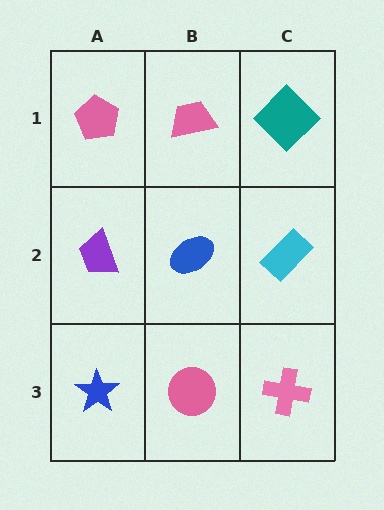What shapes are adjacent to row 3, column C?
A cyan rectangle (row 2, column C), a pink circle (row 3, column B).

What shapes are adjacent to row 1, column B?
A blue ellipse (row 2, column B), a pink pentagon (row 1, column A), a teal diamond (row 1, column C).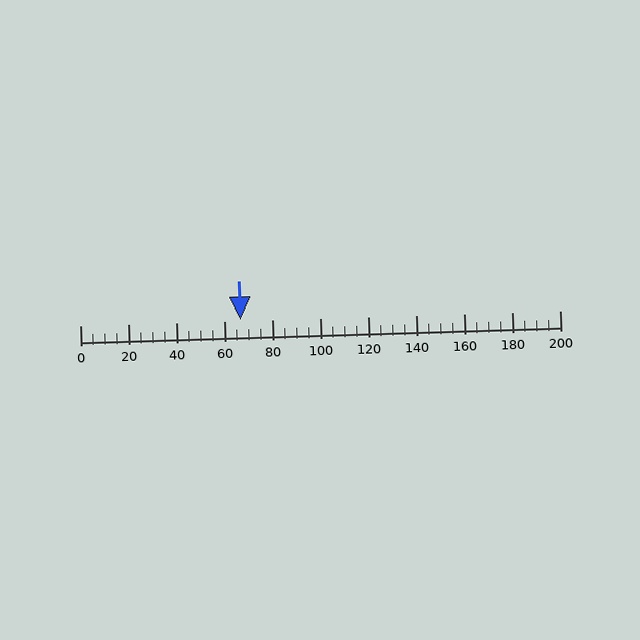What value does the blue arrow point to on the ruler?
The blue arrow points to approximately 67.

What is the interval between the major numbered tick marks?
The major tick marks are spaced 20 units apart.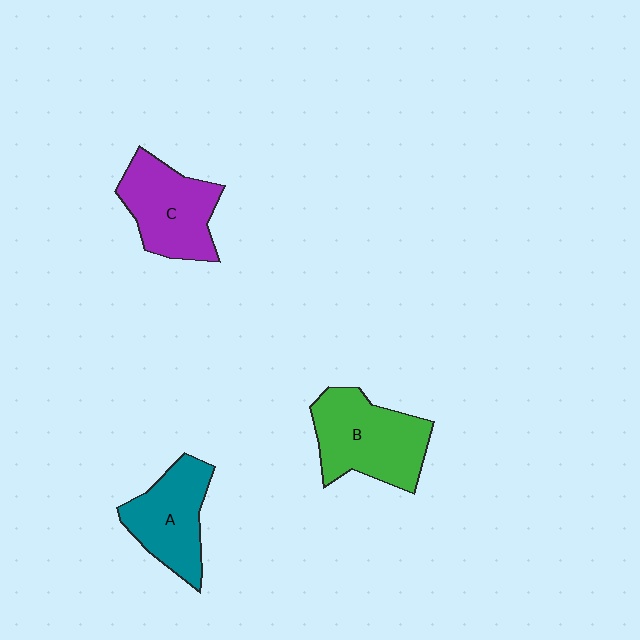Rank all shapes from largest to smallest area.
From largest to smallest: B (green), C (purple), A (teal).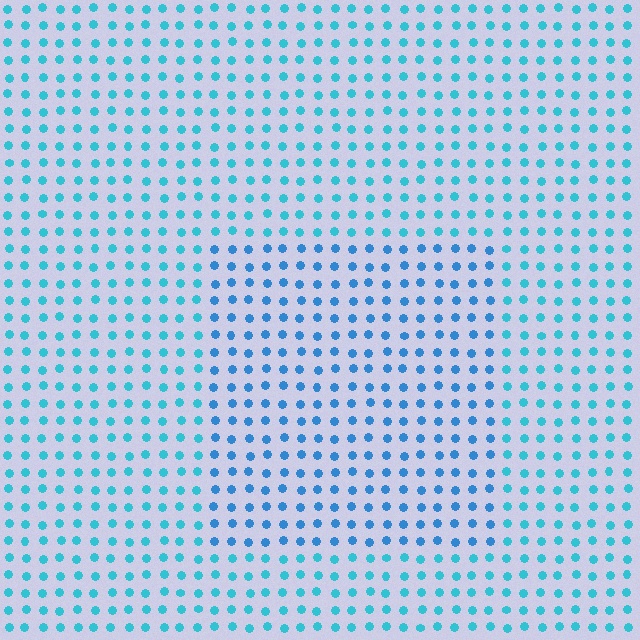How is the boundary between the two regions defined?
The boundary is defined purely by a slight shift in hue (about 22 degrees). Spacing, size, and orientation are identical on both sides.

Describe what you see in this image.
The image is filled with small cyan elements in a uniform arrangement. A rectangle-shaped region is visible where the elements are tinted to a slightly different hue, forming a subtle color boundary.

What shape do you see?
I see a rectangle.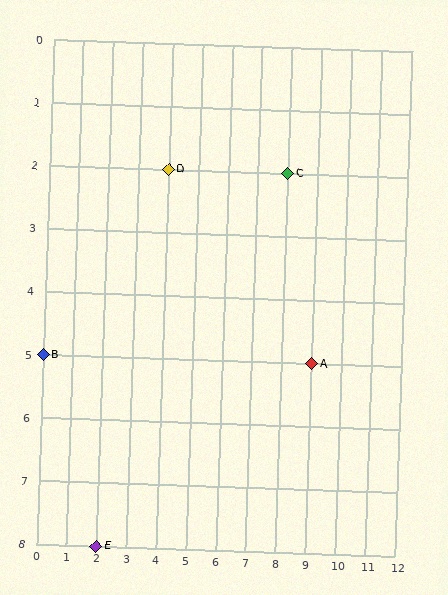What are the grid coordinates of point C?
Point C is at grid coordinates (8, 2).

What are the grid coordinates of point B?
Point B is at grid coordinates (0, 5).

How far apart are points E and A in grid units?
Points E and A are 7 columns and 3 rows apart (about 7.6 grid units diagonally).